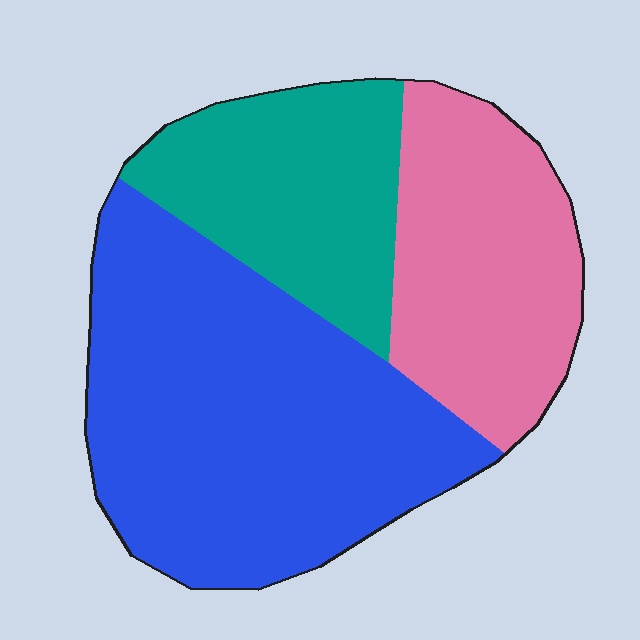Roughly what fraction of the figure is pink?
Pink takes up about one quarter (1/4) of the figure.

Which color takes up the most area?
Blue, at roughly 50%.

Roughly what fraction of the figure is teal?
Teal takes up less than a quarter of the figure.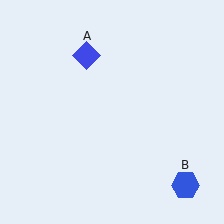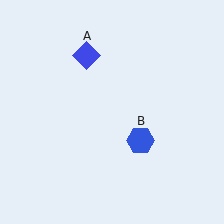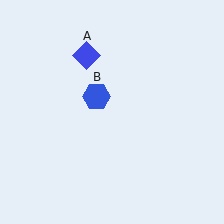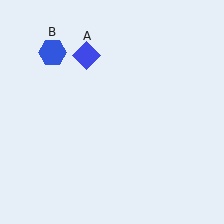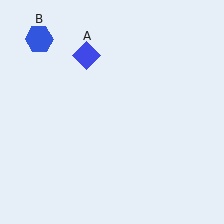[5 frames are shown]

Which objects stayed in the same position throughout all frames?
Blue diamond (object A) remained stationary.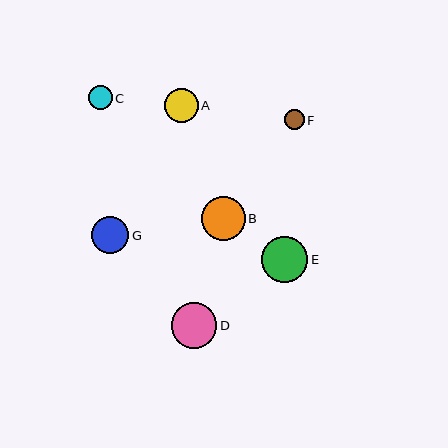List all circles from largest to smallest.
From largest to smallest: E, D, B, G, A, C, F.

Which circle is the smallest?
Circle F is the smallest with a size of approximately 20 pixels.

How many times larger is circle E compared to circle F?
Circle E is approximately 2.3 times the size of circle F.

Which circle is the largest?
Circle E is the largest with a size of approximately 46 pixels.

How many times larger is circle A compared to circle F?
Circle A is approximately 1.7 times the size of circle F.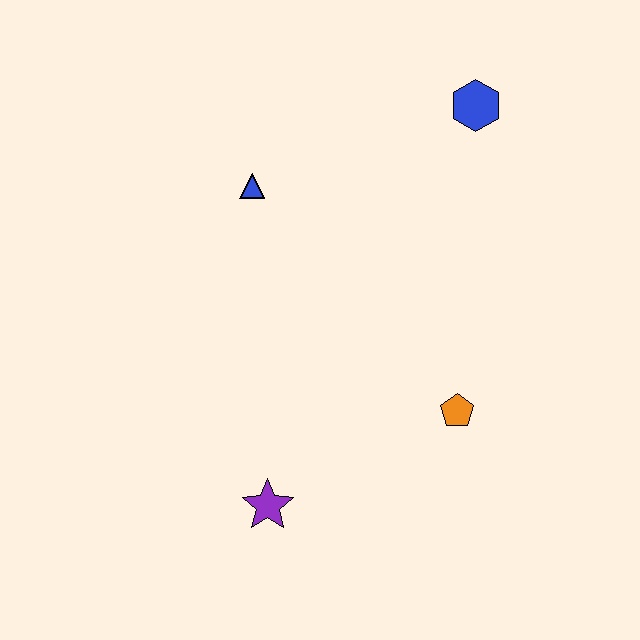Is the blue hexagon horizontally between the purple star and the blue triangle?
No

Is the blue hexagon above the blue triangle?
Yes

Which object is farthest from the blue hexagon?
The purple star is farthest from the blue hexagon.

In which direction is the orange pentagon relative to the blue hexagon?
The orange pentagon is below the blue hexagon.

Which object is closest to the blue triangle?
The blue hexagon is closest to the blue triangle.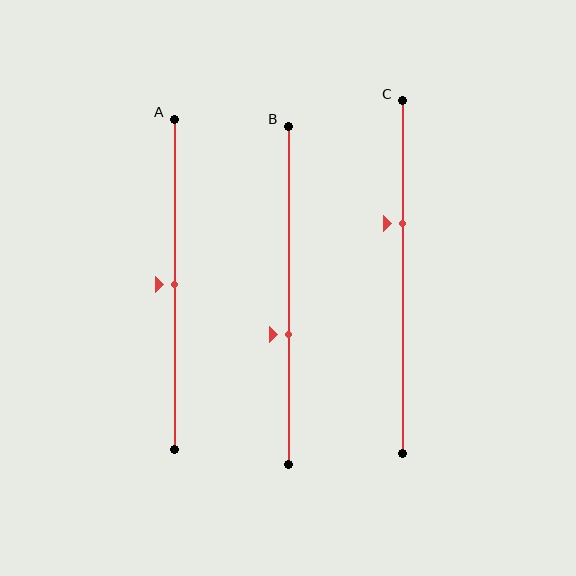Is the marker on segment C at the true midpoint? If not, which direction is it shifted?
No, the marker on segment C is shifted upward by about 15% of the segment length.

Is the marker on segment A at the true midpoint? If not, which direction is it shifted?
Yes, the marker on segment A is at the true midpoint.